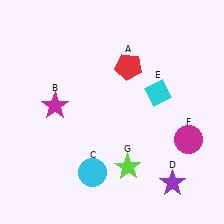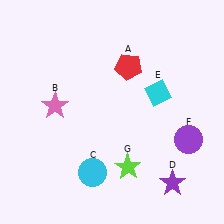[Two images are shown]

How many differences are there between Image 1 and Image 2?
There are 2 differences between the two images.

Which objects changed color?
B changed from magenta to pink. F changed from magenta to purple.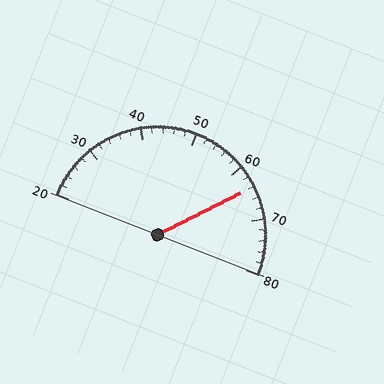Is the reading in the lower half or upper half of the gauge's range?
The reading is in the upper half of the range (20 to 80).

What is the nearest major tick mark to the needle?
The nearest major tick mark is 60.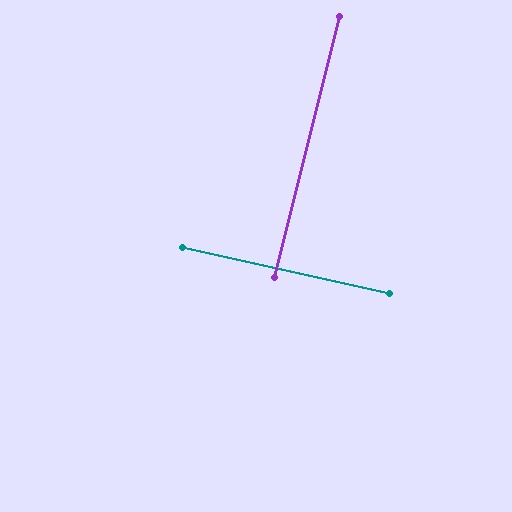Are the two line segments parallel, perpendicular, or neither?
Perpendicular — they meet at approximately 89°.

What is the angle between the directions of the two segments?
Approximately 89 degrees.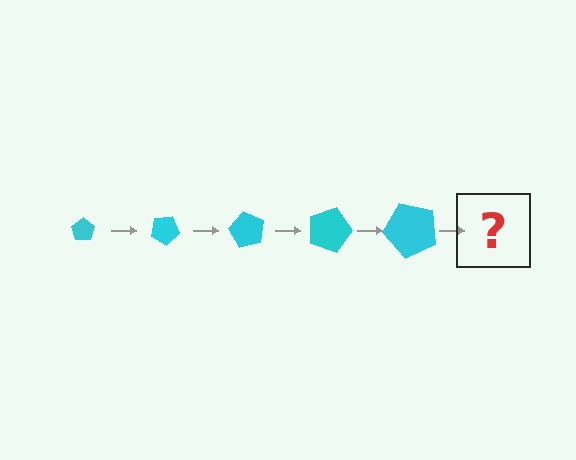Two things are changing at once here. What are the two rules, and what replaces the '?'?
The two rules are that the pentagon grows larger each step and it rotates 30 degrees each step. The '?' should be a pentagon, larger than the previous one and rotated 150 degrees from the start.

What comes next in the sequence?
The next element should be a pentagon, larger than the previous one and rotated 150 degrees from the start.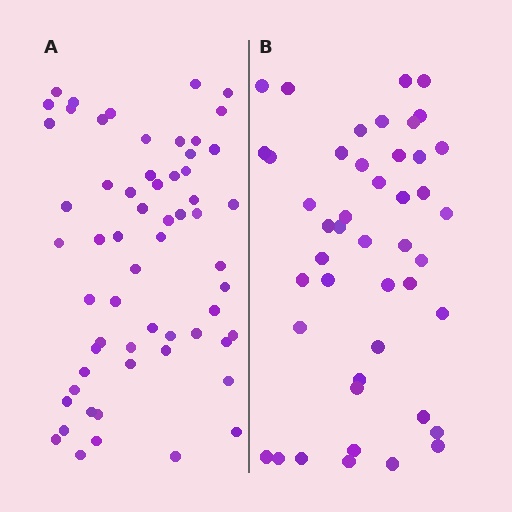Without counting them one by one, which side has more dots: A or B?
Region A (the left region) has more dots.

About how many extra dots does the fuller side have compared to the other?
Region A has approximately 15 more dots than region B.